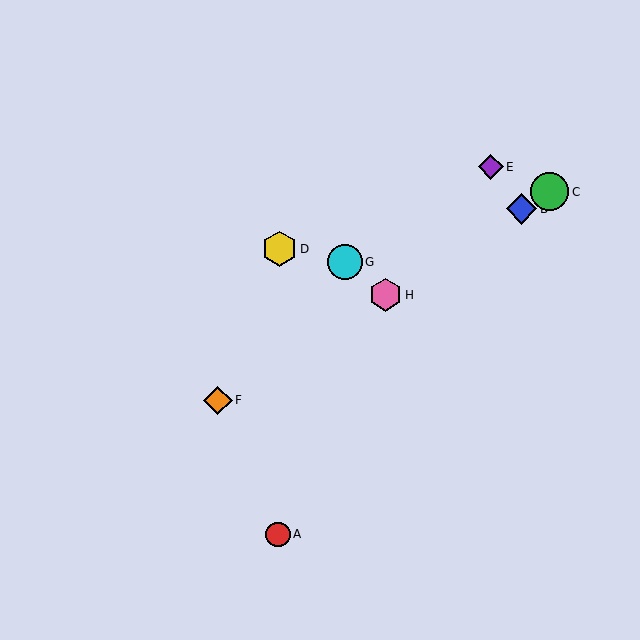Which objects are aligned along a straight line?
Objects B, C, F, H are aligned along a straight line.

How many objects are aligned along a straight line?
4 objects (B, C, F, H) are aligned along a straight line.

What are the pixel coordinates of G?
Object G is at (345, 262).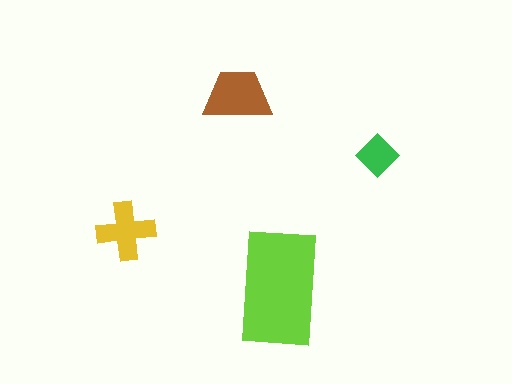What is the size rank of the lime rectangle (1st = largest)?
1st.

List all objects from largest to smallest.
The lime rectangle, the brown trapezoid, the yellow cross, the green diamond.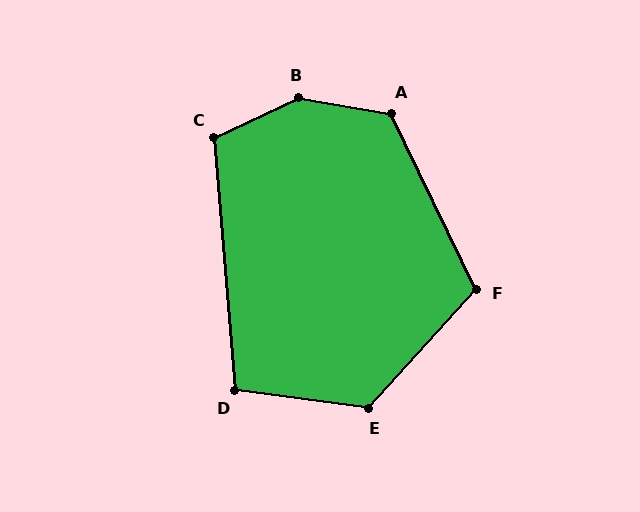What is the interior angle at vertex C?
Approximately 110 degrees (obtuse).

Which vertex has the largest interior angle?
B, at approximately 146 degrees.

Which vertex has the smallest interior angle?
D, at approximately 102 degrees.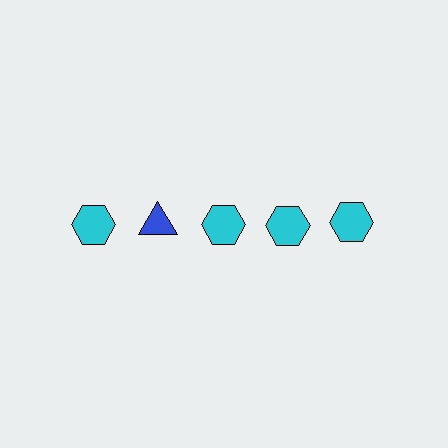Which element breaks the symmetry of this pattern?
The blue triangle in the top row, second from left column breaks the symmetry. All other shapes are cyan hexagons.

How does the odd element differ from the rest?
It differs in both color (blue instead of cyan) and shape (triangle instead of hexagon).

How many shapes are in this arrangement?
There are 5 shapes arranged in a grid pattern.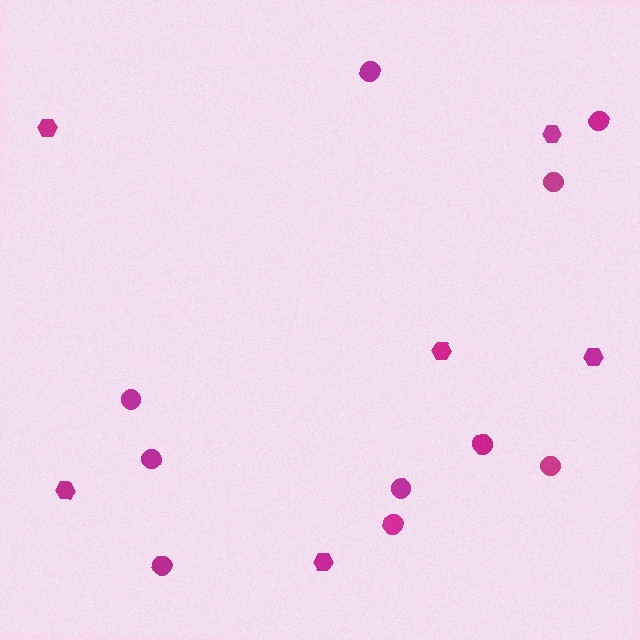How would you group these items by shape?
There are 2 groups: one group of hexagons (6) and one group of circles (10).